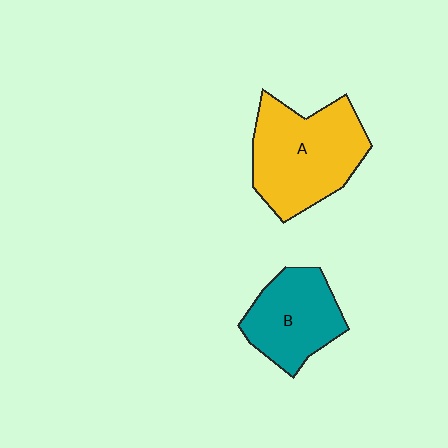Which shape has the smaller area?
Shape B (teal).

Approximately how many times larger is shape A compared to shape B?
Approximately 1.4 times.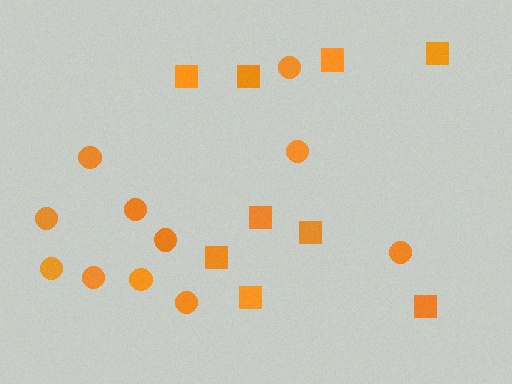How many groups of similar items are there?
There are 2 groups: one group of circles (11) and one group of squares (9).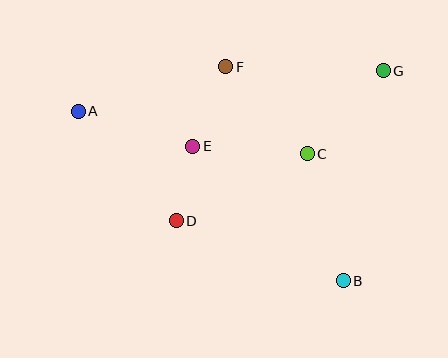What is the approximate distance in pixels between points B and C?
The distance between B and C is approximately 132 pixels.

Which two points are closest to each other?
Points D and E are closest to each other.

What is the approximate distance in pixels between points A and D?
The distance between A and D is approximately 147 pixels.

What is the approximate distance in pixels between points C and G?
The distance between C and G is approximately 113 pixels.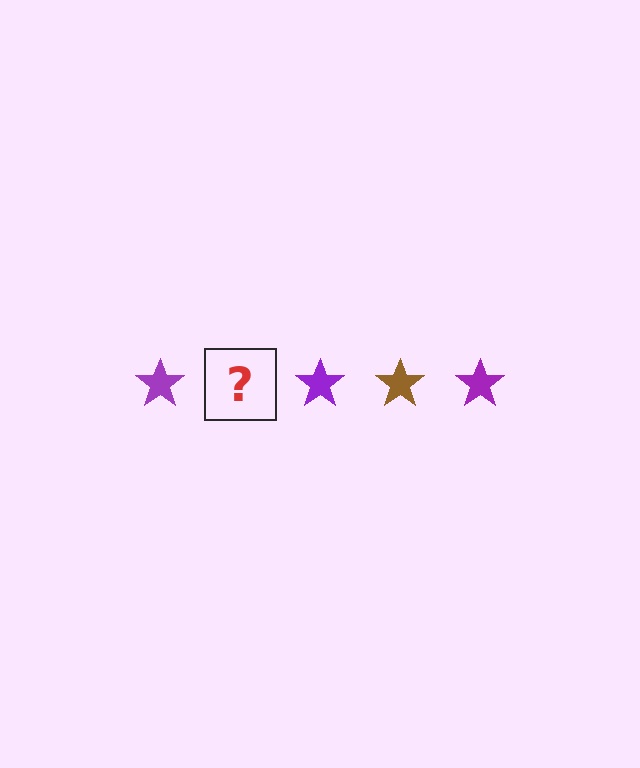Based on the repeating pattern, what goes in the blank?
The blank should be a brown star.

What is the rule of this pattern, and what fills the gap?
The rule is that the pattern cycles through purple, brown stars. The gap should be filled with a brown star.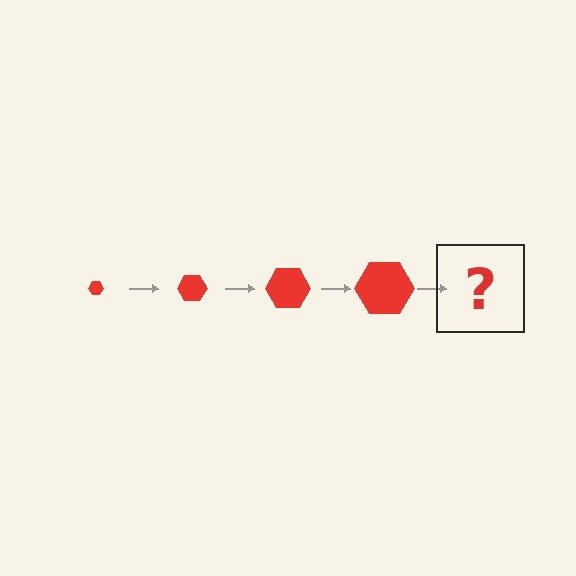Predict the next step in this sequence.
The next step is a red hexagon, larger than the previous one.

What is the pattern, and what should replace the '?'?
The pattern is that the hexagon gets progressively larger each step. The '?' should be a red hexagon, larger than the previous one.